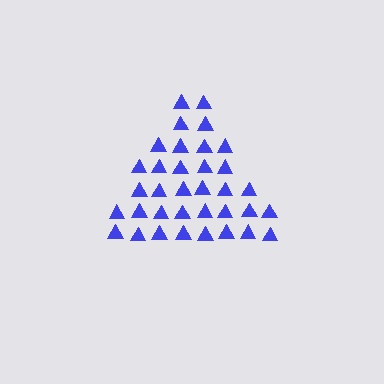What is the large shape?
The large shape is a triangle.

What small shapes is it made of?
It is made of small triangles.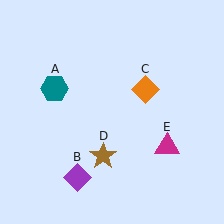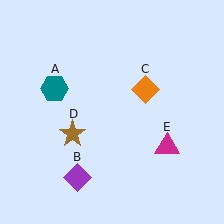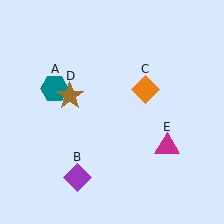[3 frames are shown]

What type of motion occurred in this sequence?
The brown star (object D) rotated clockwise around the center of the scene.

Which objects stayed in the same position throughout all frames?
Teal hexagon (object A) and purple diamond (object B) and orange diamond (object C) and magenta triangle (object E) remained stationary.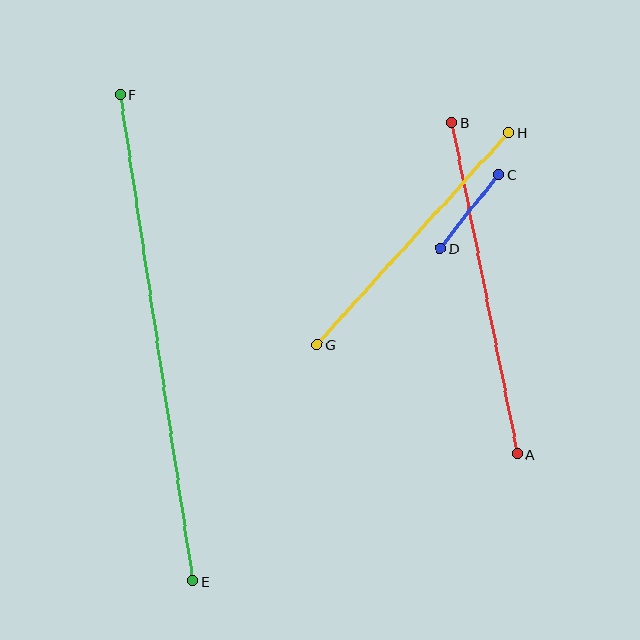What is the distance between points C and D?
The distance is approximately 94 pixels.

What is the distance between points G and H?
The distance is approximately 286 pixels.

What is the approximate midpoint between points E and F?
The midpoint is at approximately (157, 338) pixels.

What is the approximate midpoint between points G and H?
The midpoint is at approximately (413, 239) pixels.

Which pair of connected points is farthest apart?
Points E and F are farthest apart.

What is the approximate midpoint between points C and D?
The midpoint is at approximately (469, 211) pixels.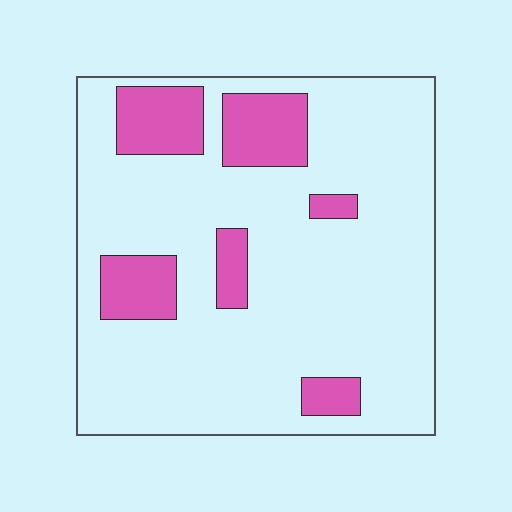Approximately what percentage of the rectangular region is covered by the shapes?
Approximately 20%.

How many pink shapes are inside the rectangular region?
6.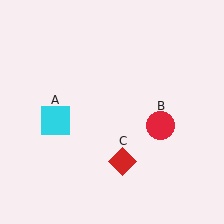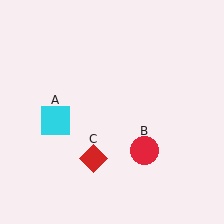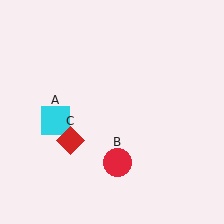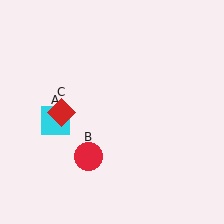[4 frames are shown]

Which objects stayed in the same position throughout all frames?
Cyan square (object A) remained stationary.